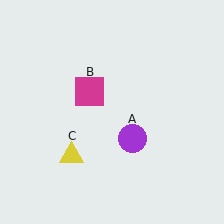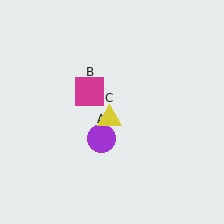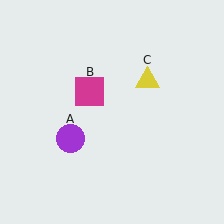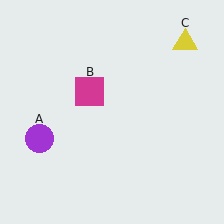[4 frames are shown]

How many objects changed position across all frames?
2 objects changed position: purple circle (object A), yellow triangle (object C).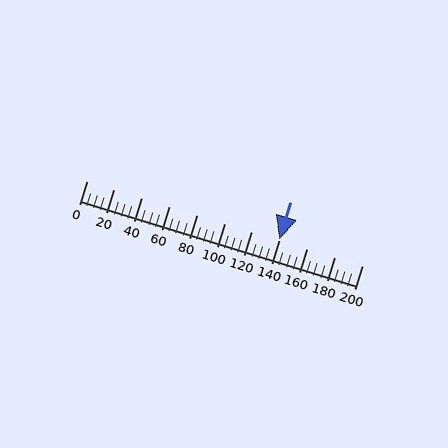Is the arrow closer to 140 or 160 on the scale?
The arrow is closer to 140.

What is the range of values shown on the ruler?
The ruler shows values from 0 to 200.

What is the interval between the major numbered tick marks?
The major tick marks are spaced 20 units apart.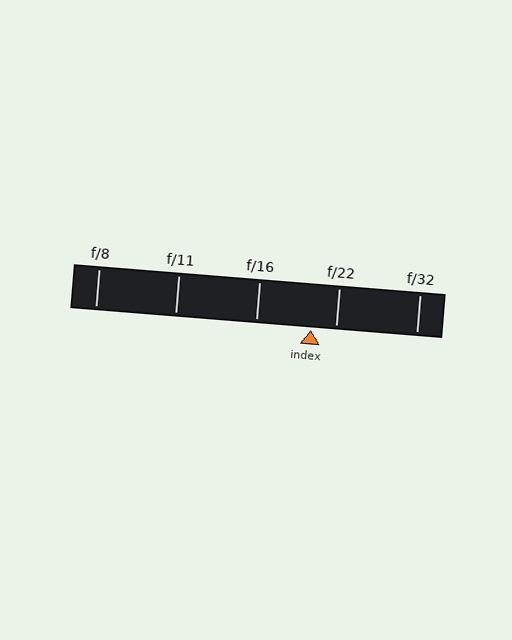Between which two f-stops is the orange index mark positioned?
The index mark is between f/16 and f/22.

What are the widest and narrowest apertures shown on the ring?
The widest aperture shown is f/8 and the narrowest is f/32.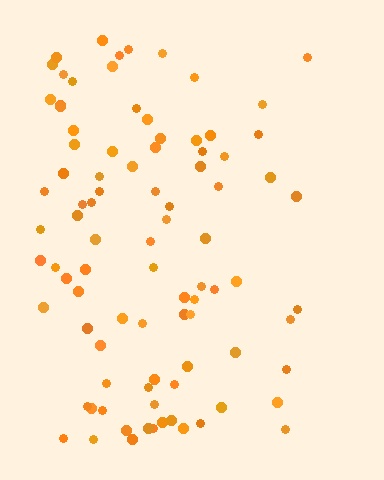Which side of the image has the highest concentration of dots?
The left.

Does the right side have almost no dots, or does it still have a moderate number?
Still a moderate number, just noticeably fewer than the left.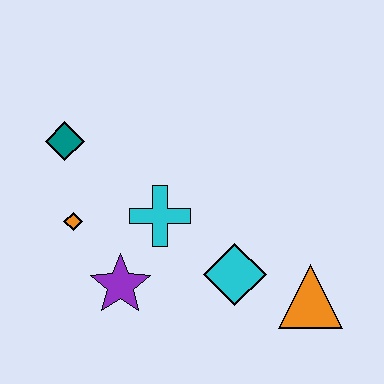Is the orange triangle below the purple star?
Yes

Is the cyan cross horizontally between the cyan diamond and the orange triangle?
No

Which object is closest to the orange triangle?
The cyan diamond is closest to the orange triangle.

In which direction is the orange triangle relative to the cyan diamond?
The orange triangle is to the right of the cyan diamond.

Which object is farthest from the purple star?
The orange triangle is farthest from the purple star.